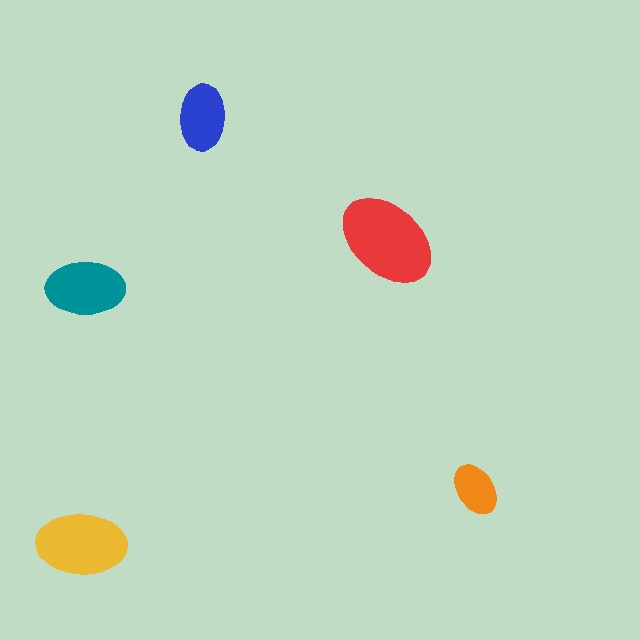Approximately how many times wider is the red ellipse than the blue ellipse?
About 1.5 times wider.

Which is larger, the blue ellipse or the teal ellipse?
The teal one.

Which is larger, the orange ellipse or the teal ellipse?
The teal one.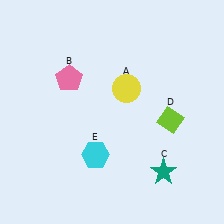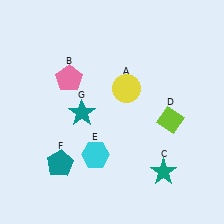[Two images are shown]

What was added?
A teal pentagon (F), a teal star (G) were added in Image 2.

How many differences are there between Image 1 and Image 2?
There are 2 differences between the two images.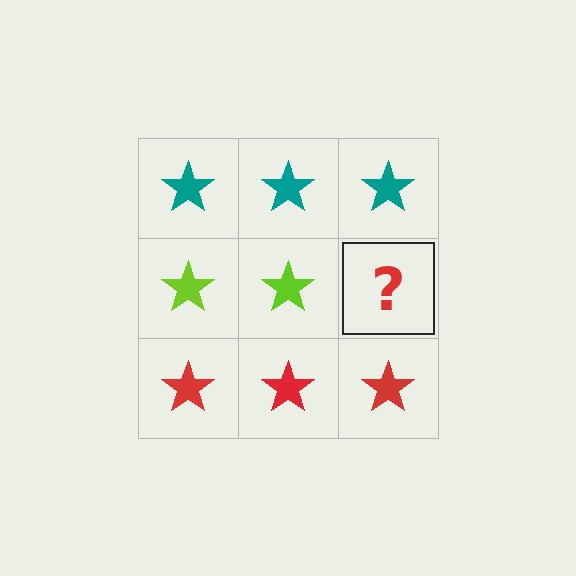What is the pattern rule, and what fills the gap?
The rule is that each row has a consistent color. The gap should be filled with a lime star.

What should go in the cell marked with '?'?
The missing cell should contain a lime star.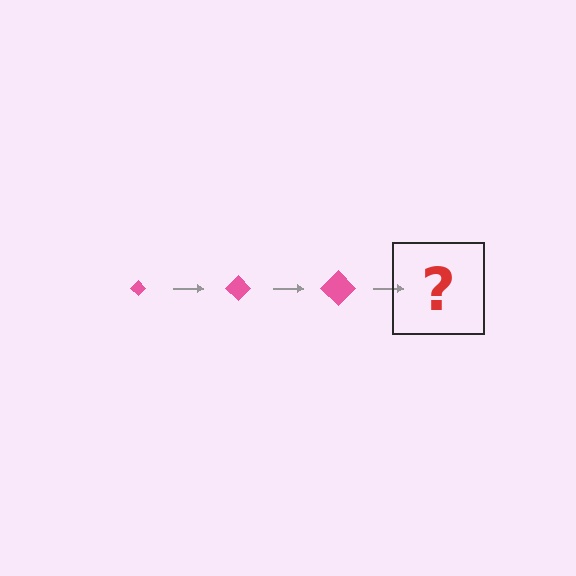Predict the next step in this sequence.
The next step is a pink diamond, larger than the previous one.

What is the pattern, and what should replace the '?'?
The pattern is that the diamond gets progressively larger each step. The '?' should be a pink diamond, larger than the previous one.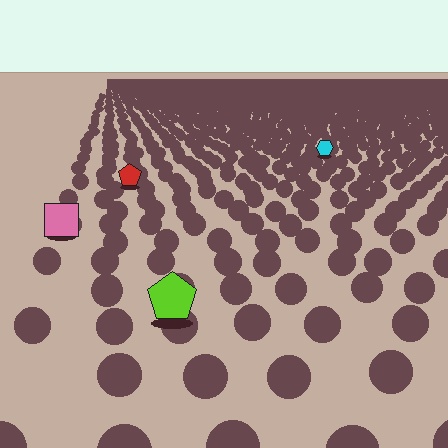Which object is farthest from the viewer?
The cyan hexagon is farthest from the viewer. It appears smaller and the ground texture around it is denser.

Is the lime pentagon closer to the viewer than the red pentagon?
Yes. The lime pentagon is closer — you can tell from the texture gradient: the ground texture is coarser near it.